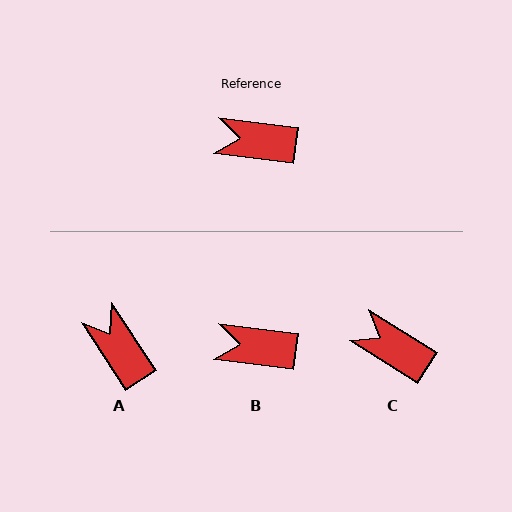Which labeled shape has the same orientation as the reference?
B.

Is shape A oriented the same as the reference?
No, it is off by about 49 degrees.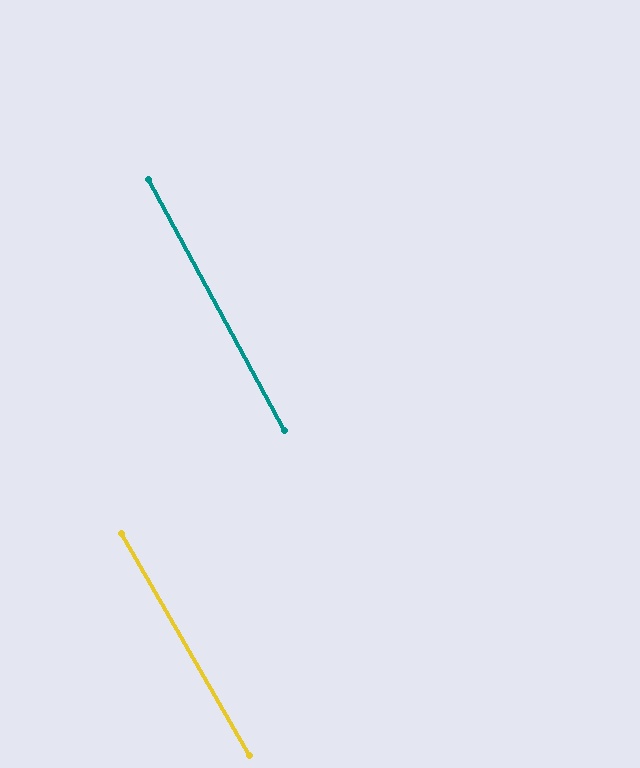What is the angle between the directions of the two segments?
Approximately 1 degree.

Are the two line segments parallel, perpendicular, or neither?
Parallel — their directions differ by only 1.3°.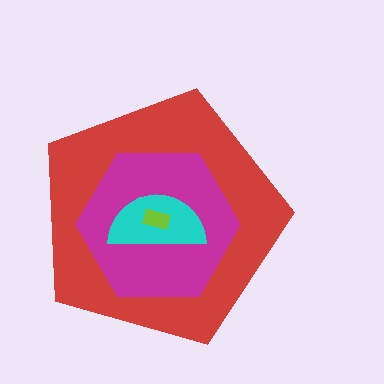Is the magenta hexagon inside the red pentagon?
Yes.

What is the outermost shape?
The red pentagon.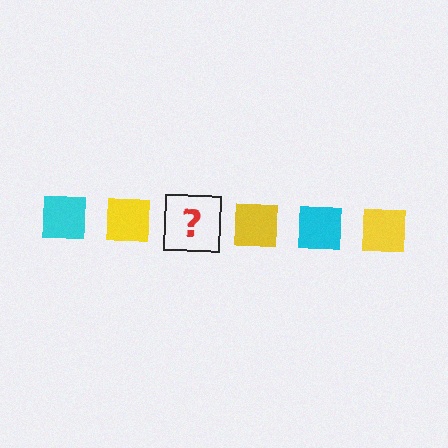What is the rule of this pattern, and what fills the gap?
The rule is that the pattern cycles through cyan, yellow squares. The gap should be filled with a cyan square.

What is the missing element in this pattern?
The missing element is a cyan square.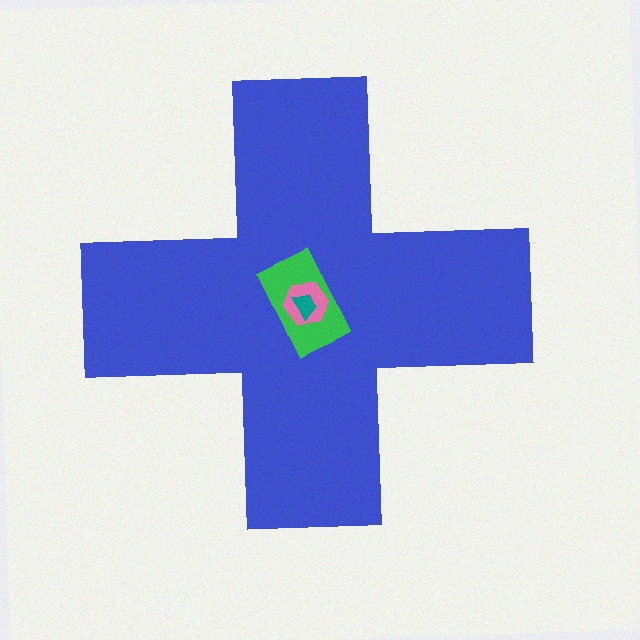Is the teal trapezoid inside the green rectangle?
Yes.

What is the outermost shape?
The blue cross.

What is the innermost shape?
The teal trapezoid.